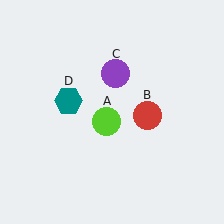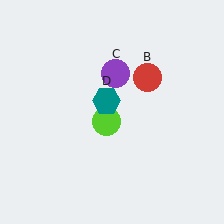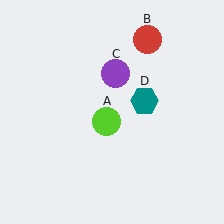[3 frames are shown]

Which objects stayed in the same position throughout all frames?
Lime circle (object A) and purple circle (object C) remained stationary.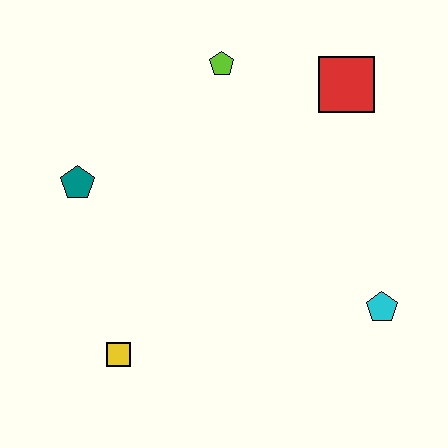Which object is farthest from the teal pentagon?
The cyan pentagon is farthest from the teal pentagon.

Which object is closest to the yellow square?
The teal pentagon is closest to the yellow square.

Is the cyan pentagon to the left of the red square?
No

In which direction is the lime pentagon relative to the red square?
The lime pentagon is to the left of the red square.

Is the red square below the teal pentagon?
No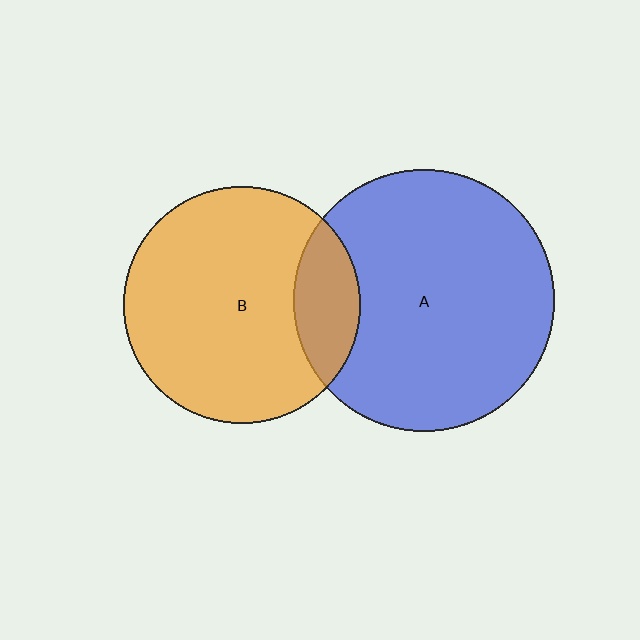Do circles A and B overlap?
Yes.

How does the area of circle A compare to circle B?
Approximately 1.2 times.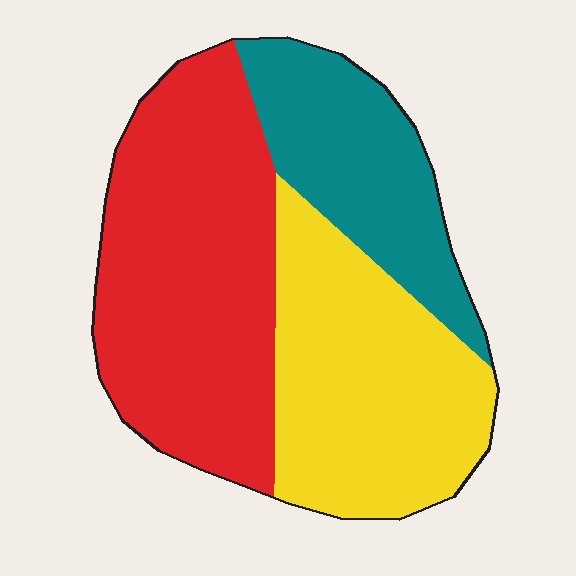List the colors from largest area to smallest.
From largest to smallest: red, yellow, teal.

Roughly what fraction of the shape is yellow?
Yellow takes up between a third and a half of the shape.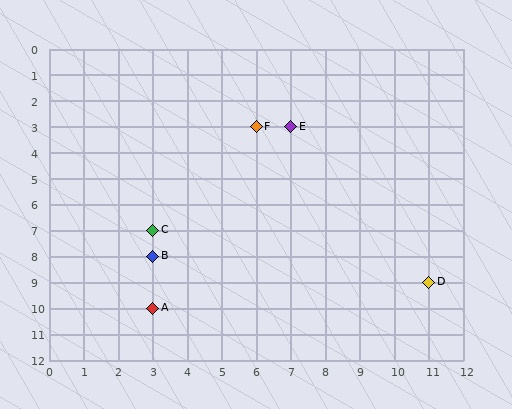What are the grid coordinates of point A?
Point A is at grid coordinates (3, 10).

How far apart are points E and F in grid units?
Points E and F are 1 column apart.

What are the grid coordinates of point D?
Point D is at grid coordinates (11, 9).